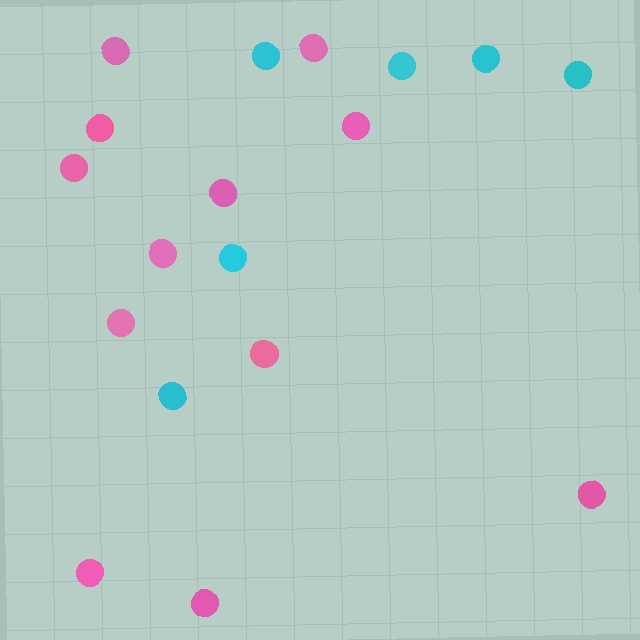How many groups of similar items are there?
There are 2 groups: one group of pink circles (12) and one group of cyan circles (6).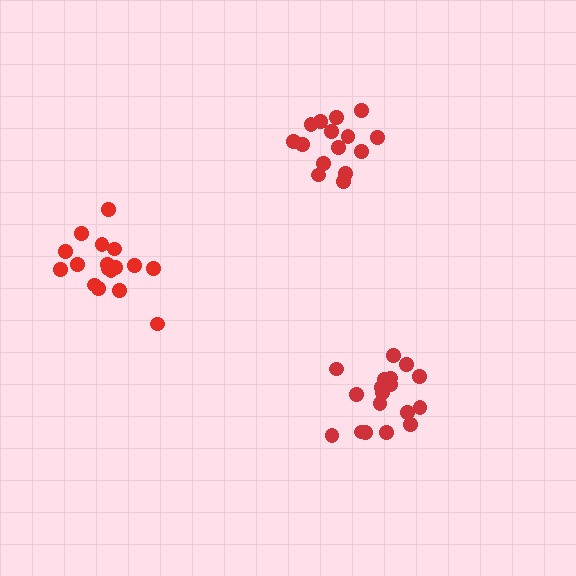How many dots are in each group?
Group 1: 17 dots, Group 2: 19 dots, Group 3: 15 dots (51 total).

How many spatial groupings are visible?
There are 3 spatial groupings.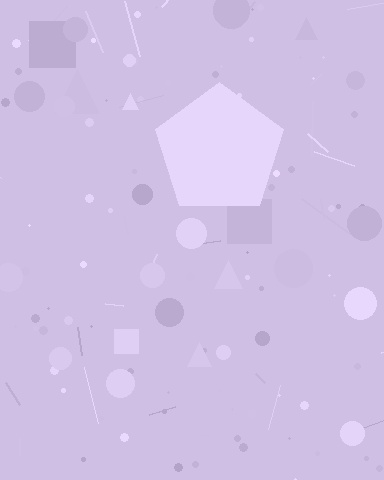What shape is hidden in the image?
A pentagon is hidden in the image.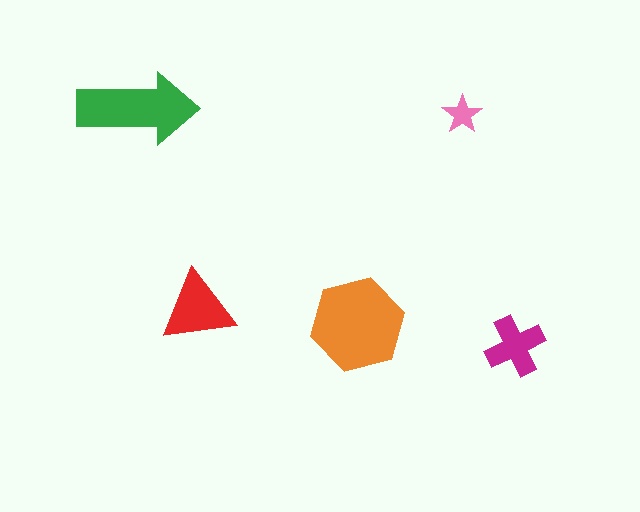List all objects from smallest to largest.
The pink star, the magenta cross, the red triangle, the green arrow, the orange hexagon.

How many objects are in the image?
There are 5 objects in the image.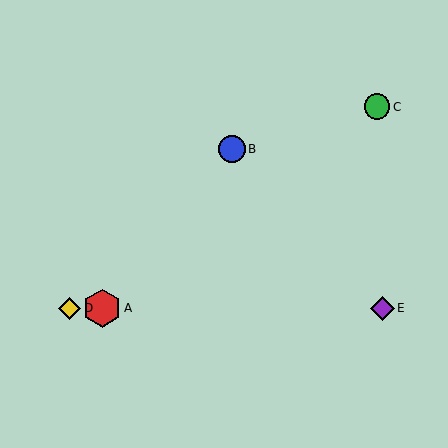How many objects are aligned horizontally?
3 objects (A, D, E) are aligned horizontally.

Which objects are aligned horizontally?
Objects A, D, E are aligned horizontally.